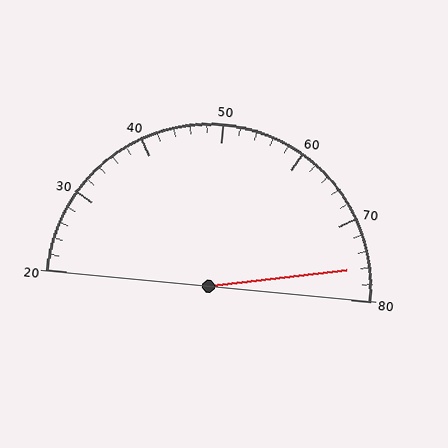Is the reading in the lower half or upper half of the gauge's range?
The reading is in the upper half of the range (20 to 80).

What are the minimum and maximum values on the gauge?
The gauge ranges from 20 to 80.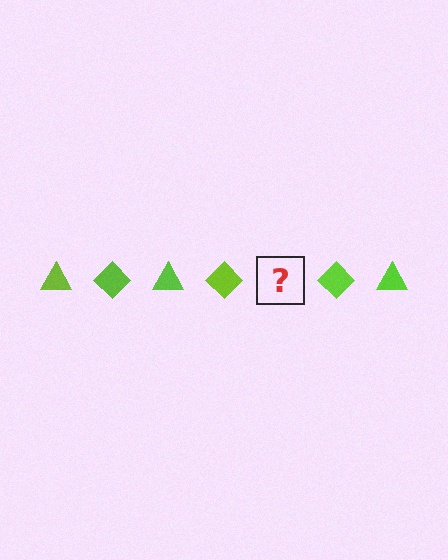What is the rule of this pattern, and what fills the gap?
The rule is that the pattern cycles through triangle, diamond shapes in lime. The gap should be filled with a lime triangle.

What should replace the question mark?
The question mark should be replaced with a lime triangle.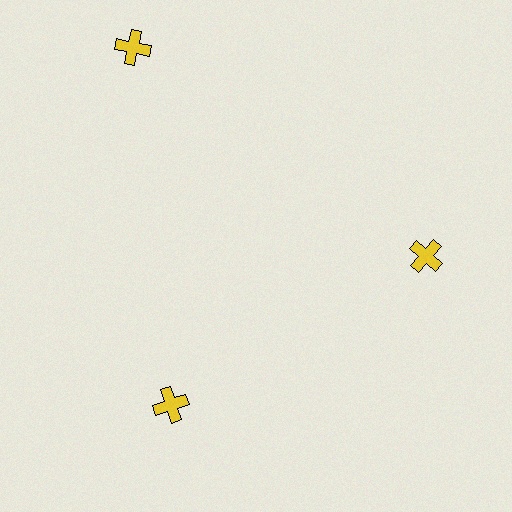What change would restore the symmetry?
The symmetry would be restored by moving it inward, back onto the ring so that all 3 crosses sit at equal angles and equal distance from the center.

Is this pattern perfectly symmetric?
No. The 3 yellow crosses are arranged in a ring, but one element near the 11 o'clock position is pushed outward from the center, breaking the 3-fold rotational symmetry.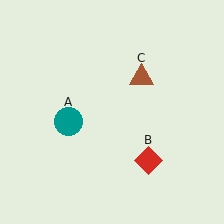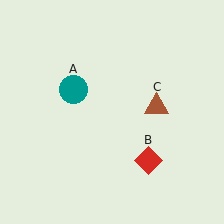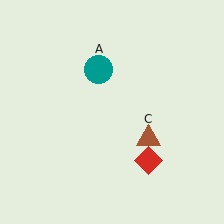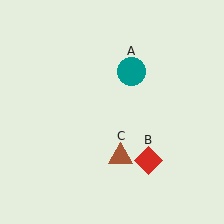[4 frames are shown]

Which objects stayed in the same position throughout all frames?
Red diamond (object B) remained stationary.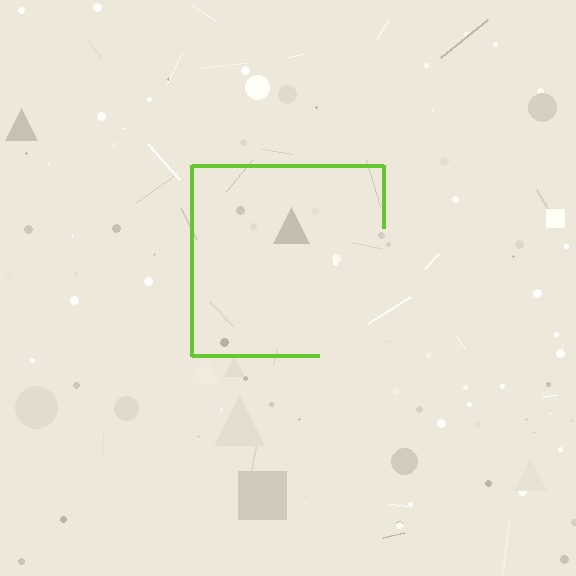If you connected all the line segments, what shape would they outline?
They would outline a square.